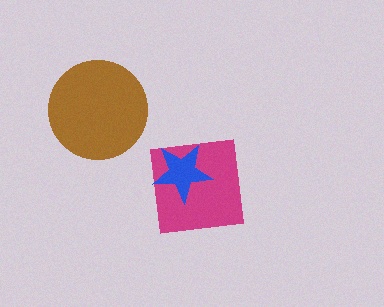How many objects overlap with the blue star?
1 object overlaps with the blue star.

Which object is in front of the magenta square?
The blue star is in front of the magenta square.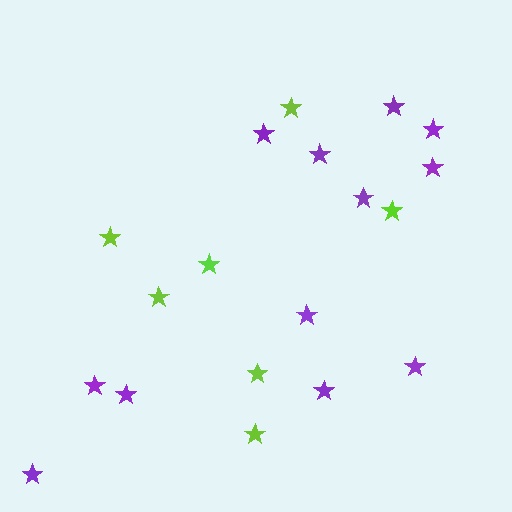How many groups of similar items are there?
There are 2 groups: one group of purple stars (12) and one group of lime stars (7).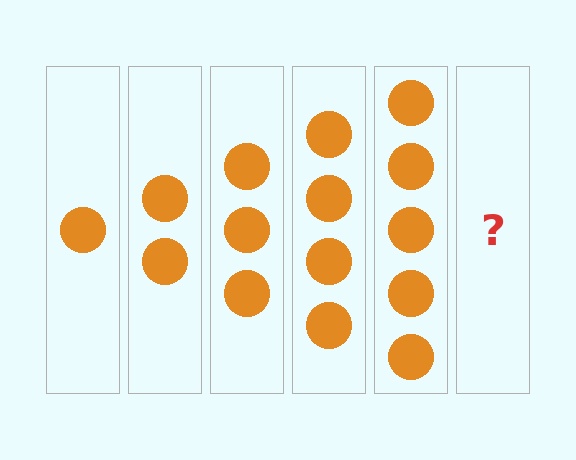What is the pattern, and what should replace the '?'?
The pattern is that each step adds one more circle. The '?' should be 6 circles.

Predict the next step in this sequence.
The next step is 6 circles.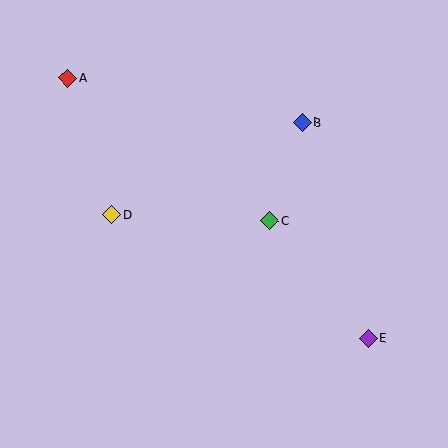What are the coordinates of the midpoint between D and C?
The midpoint between D and C is at (191, 218).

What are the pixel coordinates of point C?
Point C is at (270, 221).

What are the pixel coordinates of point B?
Point B is at (302, 123).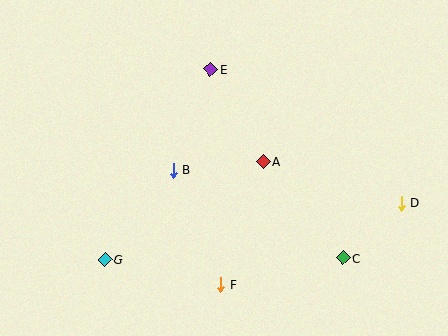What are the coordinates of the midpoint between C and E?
The midpoint between C and E is at (277, 164).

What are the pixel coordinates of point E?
Point E is at (210, 69).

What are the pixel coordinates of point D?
Point D is at (402, 203).